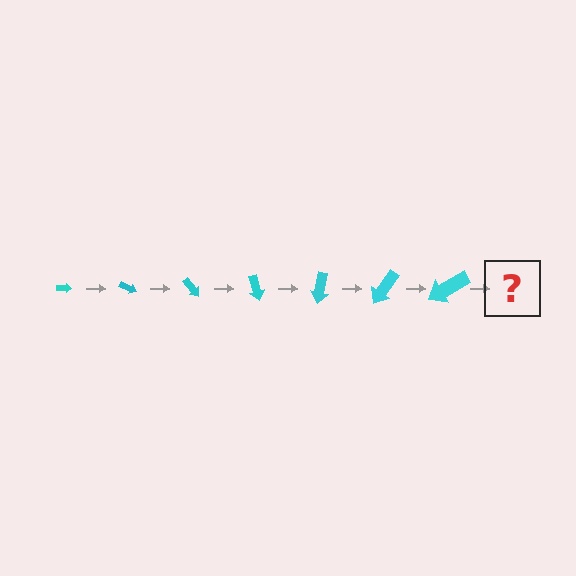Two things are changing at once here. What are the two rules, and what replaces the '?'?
The two rules are that the arrow grows larger each step and it rotates 25 degrees each step. The '?' should be an arrow, larger than the previous one and rotated 175 degrees from the start.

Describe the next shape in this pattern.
It should be an arrow, larger than the previous one and rotated 175 degrees from the start.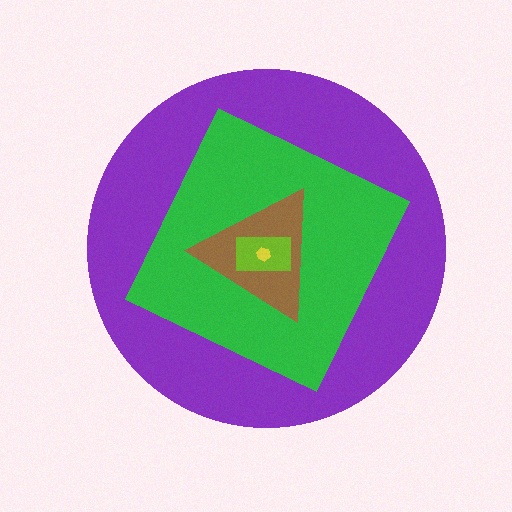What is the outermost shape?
The purple circle.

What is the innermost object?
The yellow hexagon.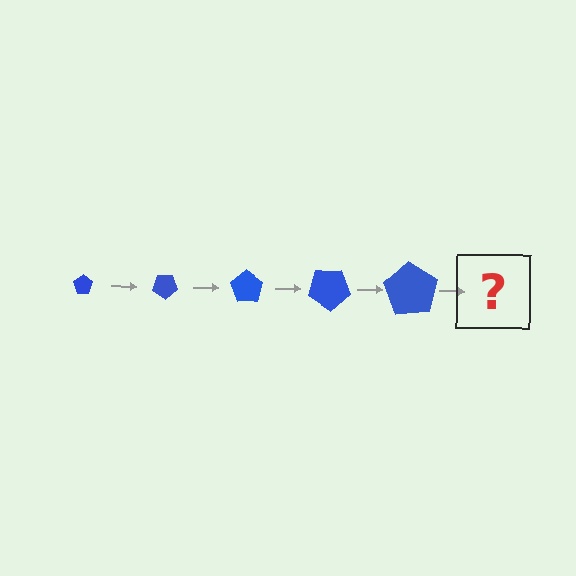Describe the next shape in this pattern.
It should be a pentagon, larger than the previous one and rotated 175 degrees from the start.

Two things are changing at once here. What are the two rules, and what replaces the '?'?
The two rules are that the pentagon grows larger each step and it rotates 35 degrees each step. The '?' should be a pentagon, larger than the previous one and rotated 175 degrees from the start.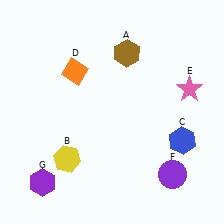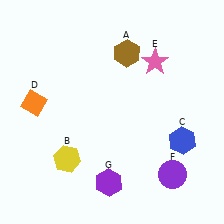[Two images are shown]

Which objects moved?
The objects that moved are: the orange diamond (D), the pink star (E), the purple hexagon (G).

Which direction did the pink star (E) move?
The pink star (E) moved left.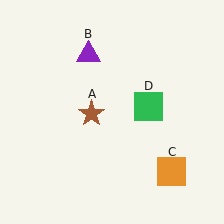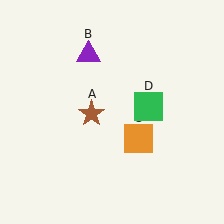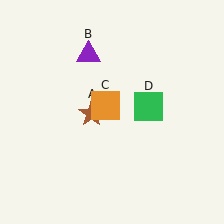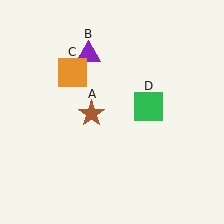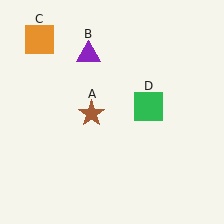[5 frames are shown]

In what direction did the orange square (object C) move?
The orange square (object C) moved up and to the left.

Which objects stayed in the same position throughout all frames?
Brown star (object A) and purple triangle (object B) and green square (object D) remained stationary.